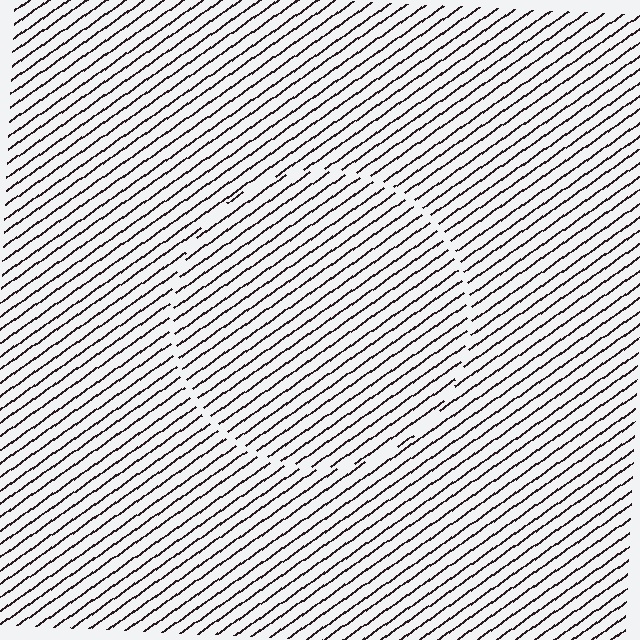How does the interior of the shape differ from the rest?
The interior of the shape contains the same grating, shifted by half a period — the contour is defined by the phase discontinuity where line-ends from the inner and outer gratings abut.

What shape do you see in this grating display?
An illusory circle. The interior of the shape contains the same grating, shifted by half a period — the contour is defined by the phase discontinuity where line-ends from the inner and outer gratings abut.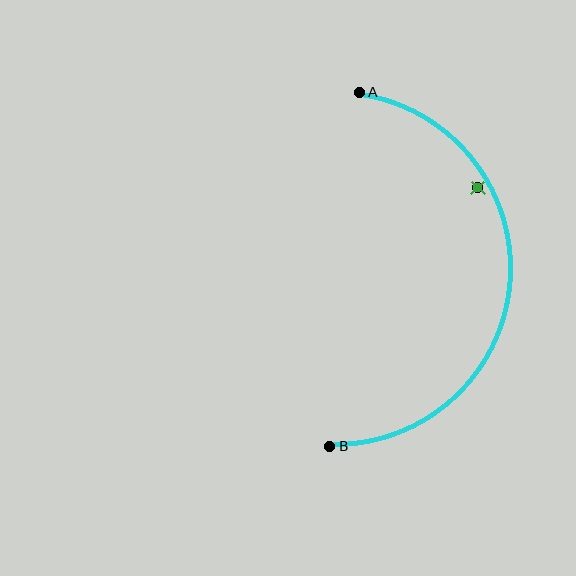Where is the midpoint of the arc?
The arc midpoint is the point on the curve farthest from the straight line joining A and B. It sits to the right of that line.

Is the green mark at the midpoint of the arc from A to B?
No — the green mark does not lie on the arc at all. It sits slightly inside the curve.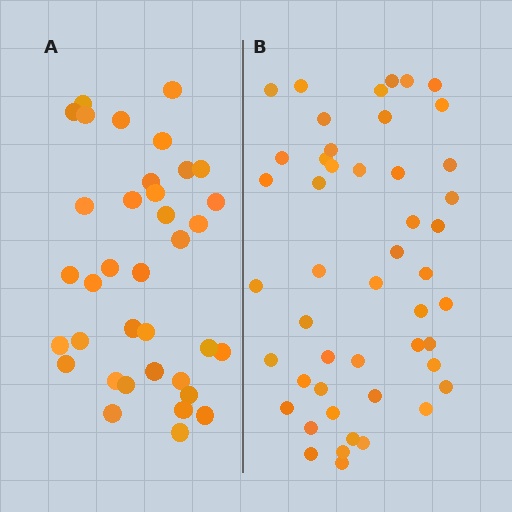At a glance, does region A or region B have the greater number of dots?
Region B (the right region) has more dots.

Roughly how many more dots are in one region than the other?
Region B has roughly 12 or so more dots than region A.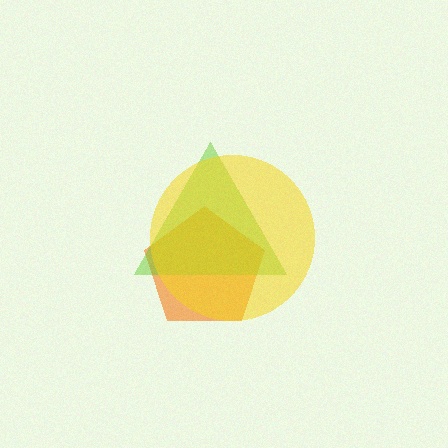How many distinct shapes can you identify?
There are 3 distinct shapes: an orange pentagon, a lime triangle, a yellow circle.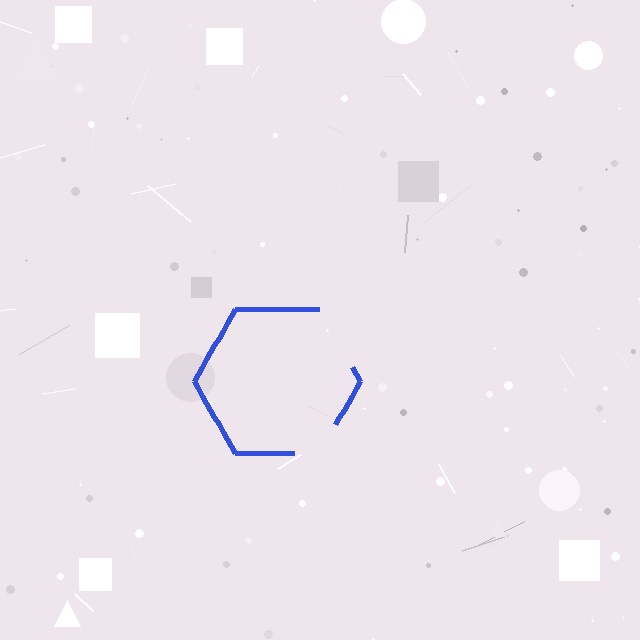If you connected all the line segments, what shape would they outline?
They would outline a hexagon.